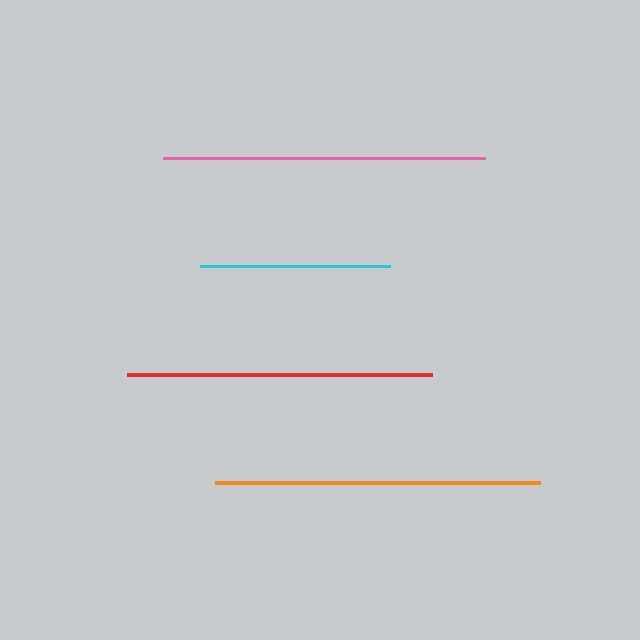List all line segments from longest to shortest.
From longest to shortest: orange, pink, red, cyan.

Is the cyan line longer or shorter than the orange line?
The orange line is longer than the cyan line.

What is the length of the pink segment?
The pink segment is approximately 322 pixels long.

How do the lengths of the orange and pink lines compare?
The orange and pink lines are approximately the same length.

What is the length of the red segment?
The red segment is approximately 305 pixels long.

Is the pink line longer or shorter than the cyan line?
The pink line is longer than the cyan line.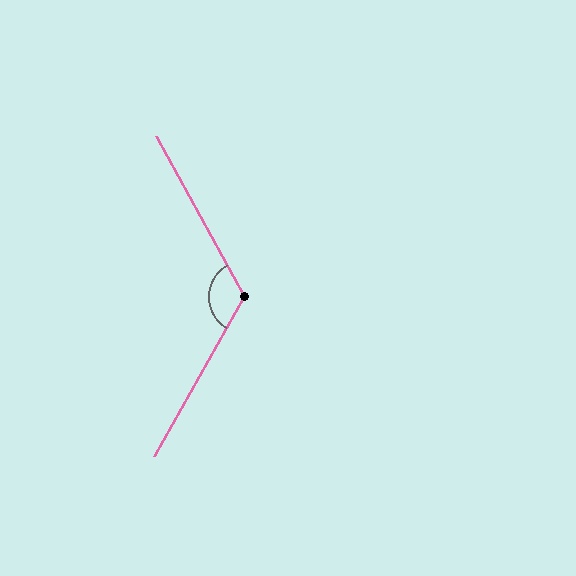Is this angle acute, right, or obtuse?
It is obtuse.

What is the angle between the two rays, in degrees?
Approximately 122 degrees.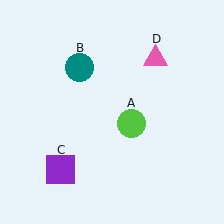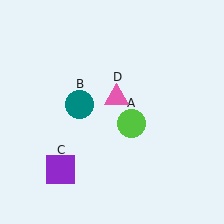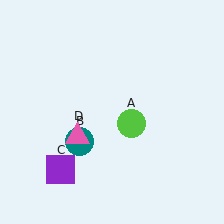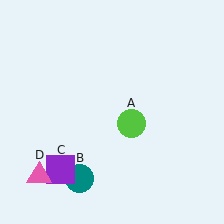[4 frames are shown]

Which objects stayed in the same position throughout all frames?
Lime circle (object A) and purple square (object C) remained stationary.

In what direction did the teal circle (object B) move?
The teal circle (object B) moved down.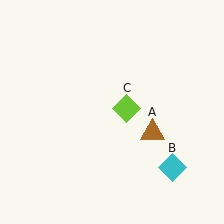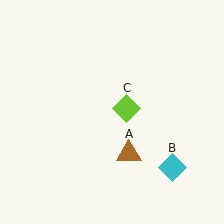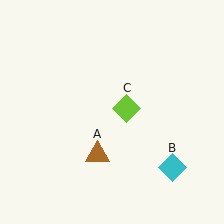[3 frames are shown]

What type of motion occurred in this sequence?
The brown triangle (object A) rotated clockwise around the center of the scene.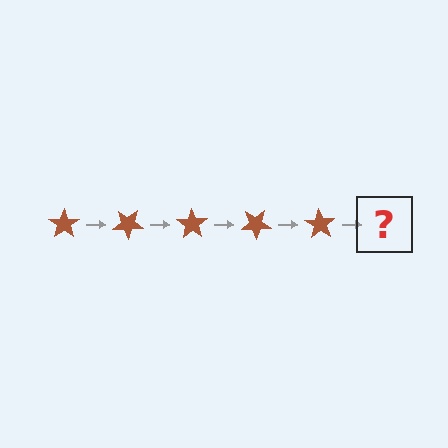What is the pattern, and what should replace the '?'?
The pattern is that the star rotates 35 degrees each step. The '?' should be a brown star rotated 175 degrees.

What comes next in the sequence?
The next element should be a brown star rotated 175 degrees.